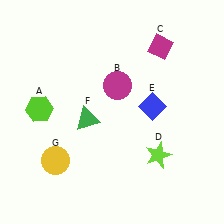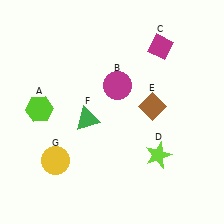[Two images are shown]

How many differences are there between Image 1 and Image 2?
There is 1 difference between the two images.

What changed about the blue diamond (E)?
In Image 1, E is blue. In Image 2, it changed to brown.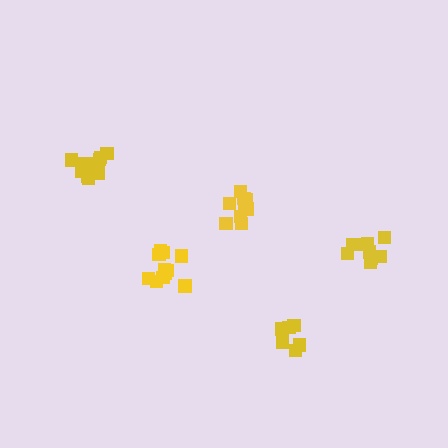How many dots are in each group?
Group 1: 11 dots, Group 2: 9 dots, Group 3: 12 dots, Group 4: 9 dots, Group 5: 8 dots (49 total).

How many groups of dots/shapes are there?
There are 5 groups.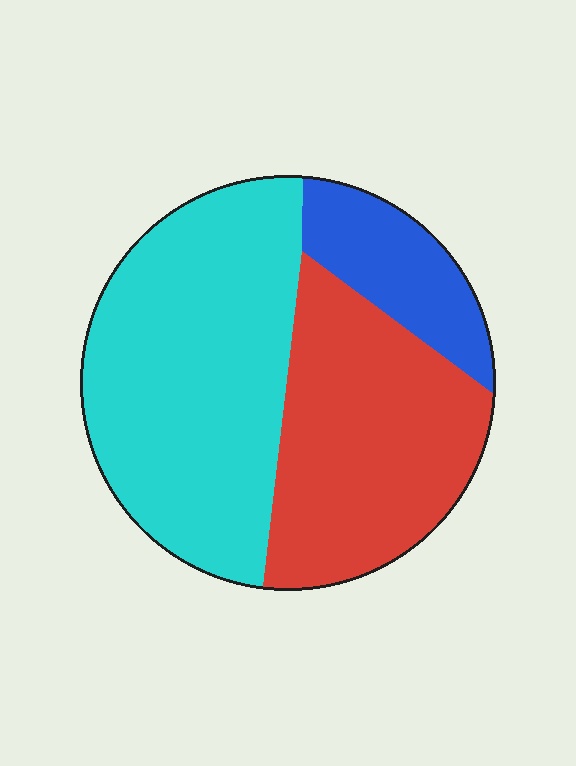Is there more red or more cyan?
Cyan.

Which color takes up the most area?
Cyan, at roughly 50%.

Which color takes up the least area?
Blue, at roughly 15%.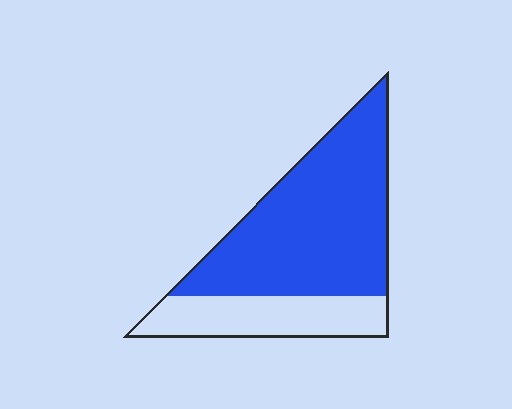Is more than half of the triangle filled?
Yes.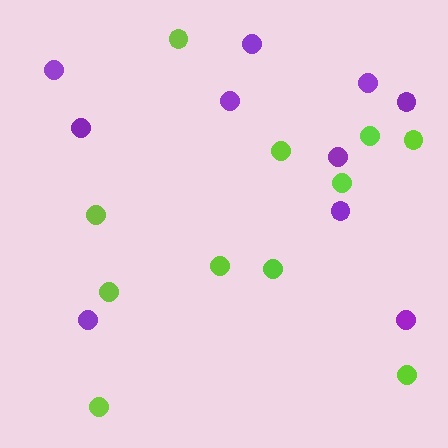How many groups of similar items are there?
There are 2 groups: one group of lime circles (11) and one group of purple circles (10).